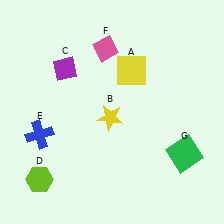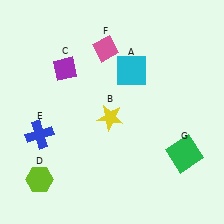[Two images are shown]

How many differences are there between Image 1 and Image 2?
There is 1 difference between the two images.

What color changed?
The square (A) changed from yellow in Image 1 to cyan in Image 2.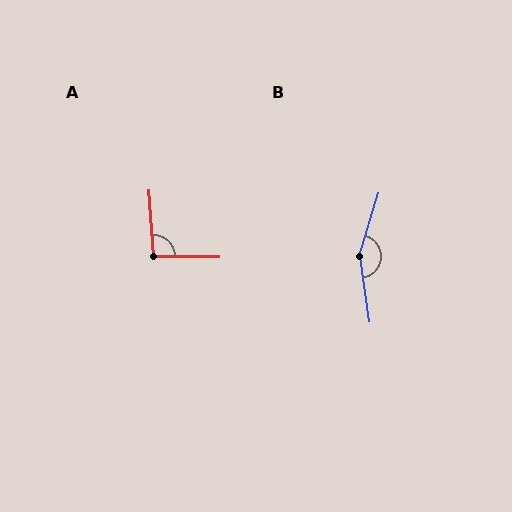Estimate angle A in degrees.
Approximately 94 degrees.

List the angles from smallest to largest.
A (94°), B (155°).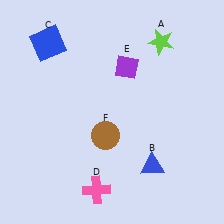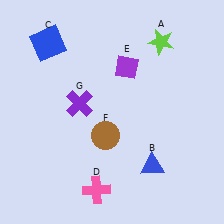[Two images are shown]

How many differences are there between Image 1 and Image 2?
There is 1 difference between the two images.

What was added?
A purple cross (G) was added in Image 2.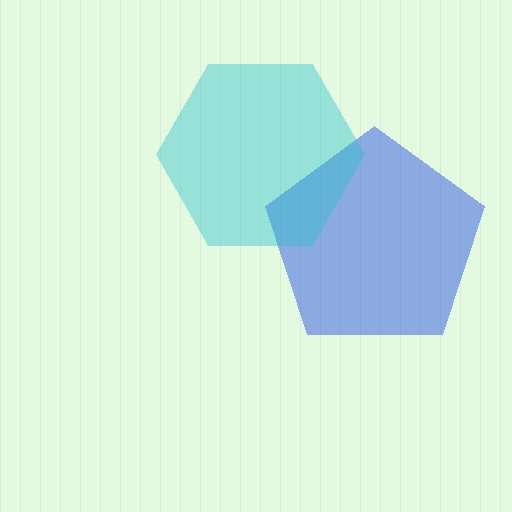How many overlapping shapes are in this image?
There are 2 overlapping shapes in the image.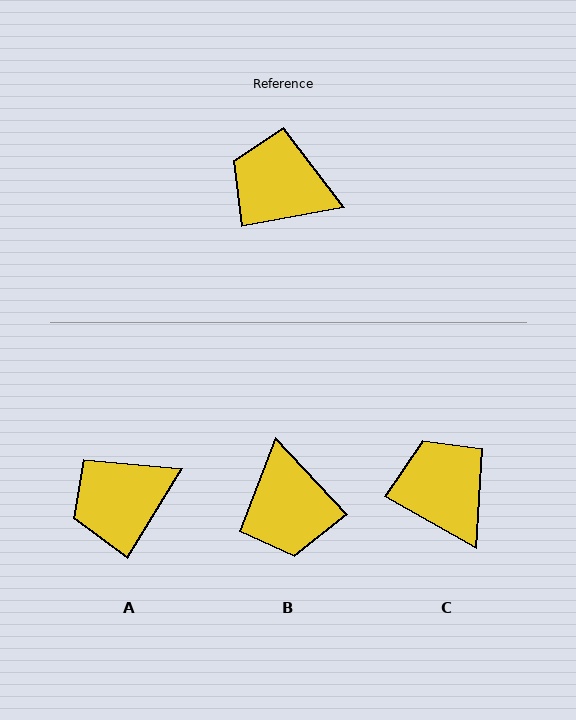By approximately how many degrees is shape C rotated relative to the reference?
Approximately 41 degrees clockwise.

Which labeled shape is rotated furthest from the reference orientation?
B, about 122 degrees away.